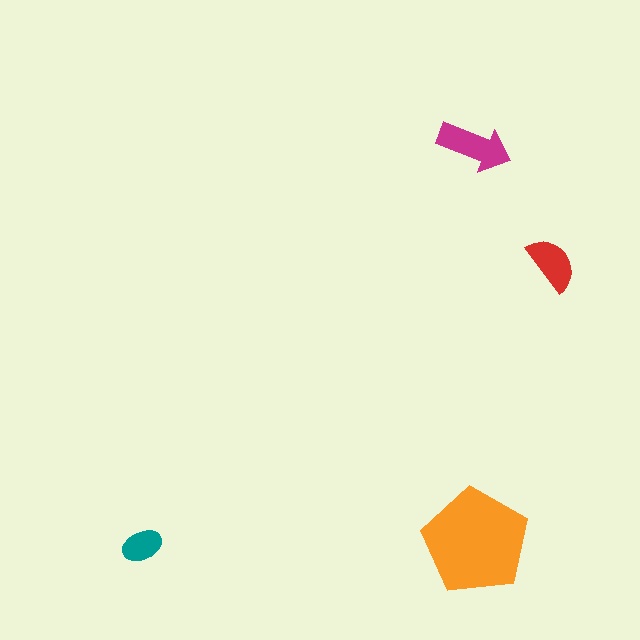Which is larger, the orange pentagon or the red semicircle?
The orange pentagon.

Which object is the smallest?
The teal ellipse.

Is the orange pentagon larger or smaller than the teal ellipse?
Larger.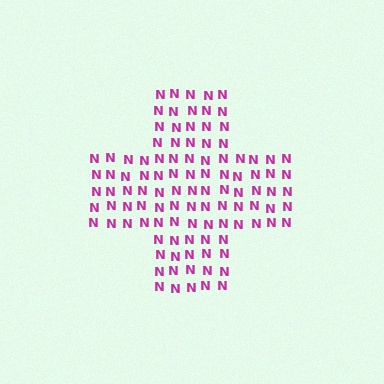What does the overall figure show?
The overall figure shows a cross.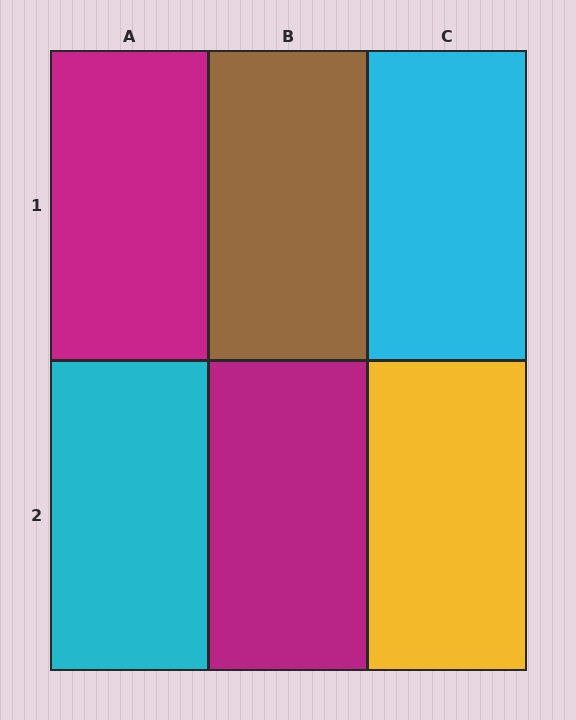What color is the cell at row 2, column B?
Magenta.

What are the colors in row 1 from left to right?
Magenta, brown, cyan.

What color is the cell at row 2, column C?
Yellow.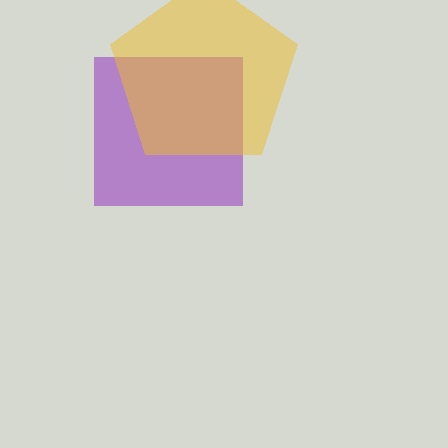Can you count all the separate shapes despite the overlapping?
Yes, there are 2 separate shapes.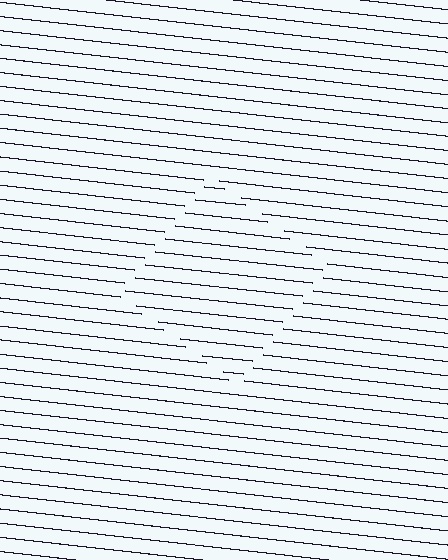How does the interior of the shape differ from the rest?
The interior of the shape contains the same grating, shifted by half a period — the contour is defined by the phase discontinuity where line-ends from the inner and outer gratings abut.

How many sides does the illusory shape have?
4 sides — the line-ends trace a square.